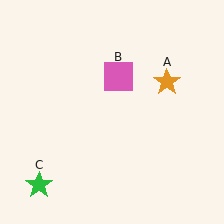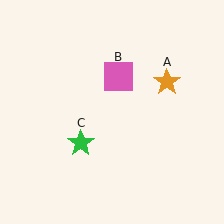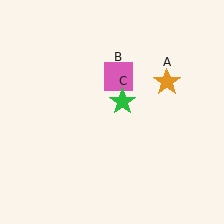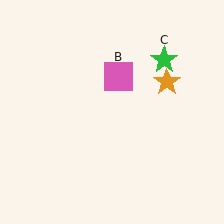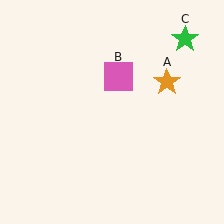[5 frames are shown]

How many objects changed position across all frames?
1 object changed position: green star (object C).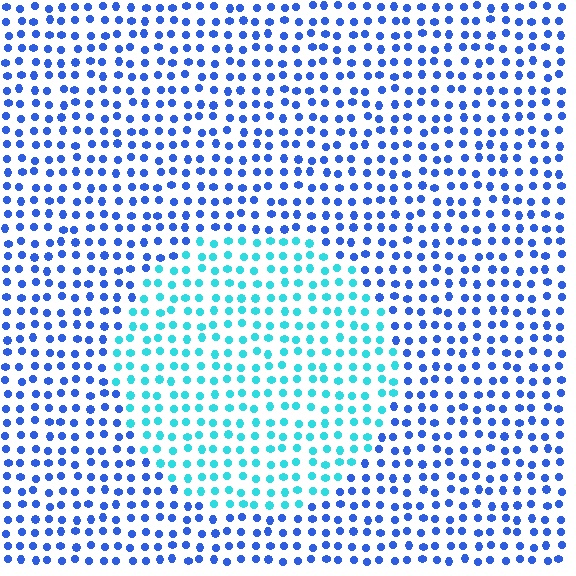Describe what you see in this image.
The image is filled with small blue elements in a uniform arrangement. A circle-shaped region is visible where the elements are tinted to a slightly different hue, forming a subtle color boundary.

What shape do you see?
I see a circle.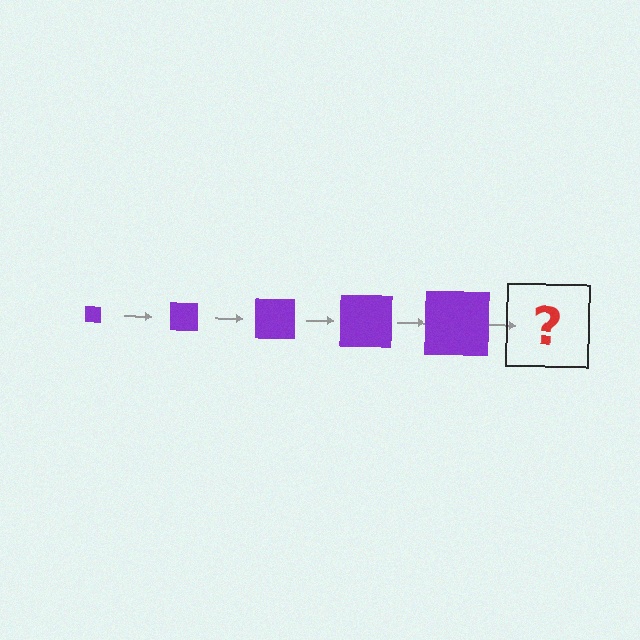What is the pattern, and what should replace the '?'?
The pattern is that the square gets progressively larger each step. The '?' should be a purple square, larger than the previous one.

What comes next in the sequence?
The next element should be a purple square, larger than the previous one.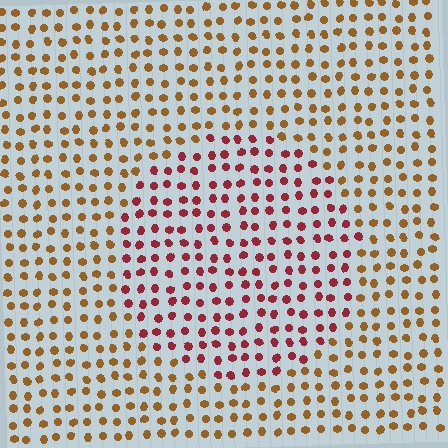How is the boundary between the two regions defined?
The boundary is defined purely by a slight shift in hue (about 42 degrees). Spacing, size, and orientation are identical on both sides.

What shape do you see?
I see a circle.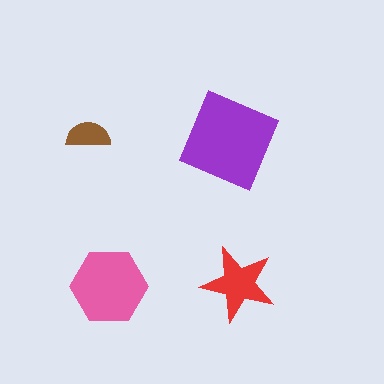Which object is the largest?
The purple square.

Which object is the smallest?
The brown semicircle.